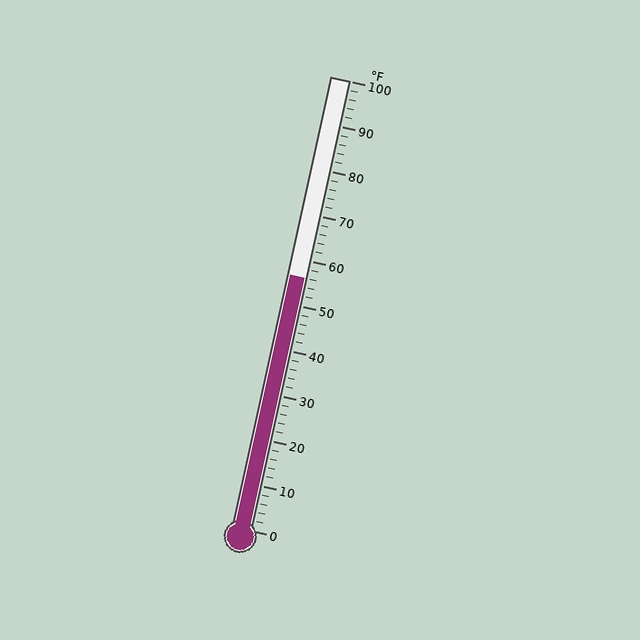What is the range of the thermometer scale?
The thermometer scale ranges from 0°F to 100°F.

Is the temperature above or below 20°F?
The temperature is above 20°F.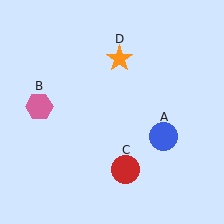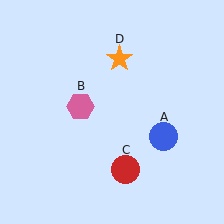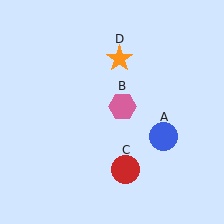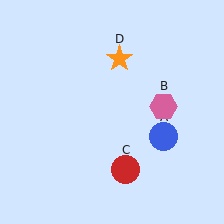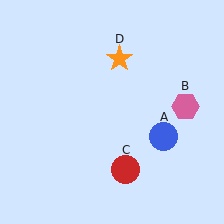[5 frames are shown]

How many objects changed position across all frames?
1 object changed position: pink hexagon (object B).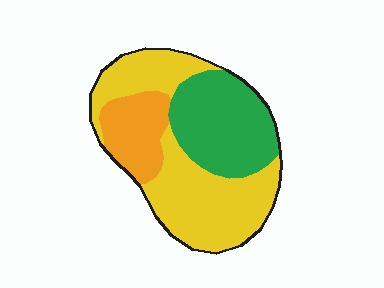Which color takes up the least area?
Orange, at roughly 15%.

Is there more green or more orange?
Green.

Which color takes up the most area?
Yellow, at roughly 50%.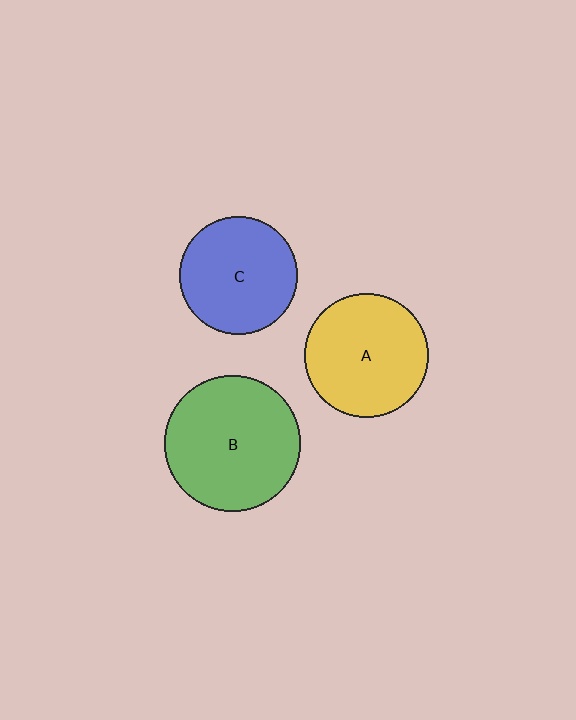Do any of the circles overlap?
No, none of the circles overlap.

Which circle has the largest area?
Circle B (green).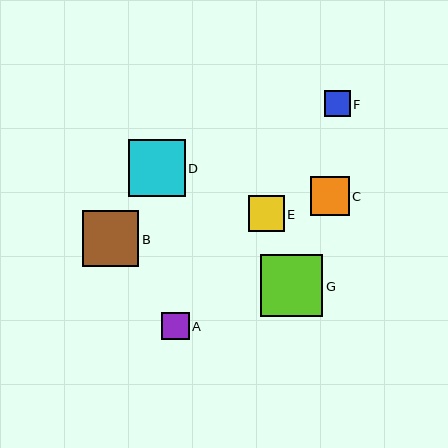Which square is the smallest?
Square F is the smallest with a size of approximately 26 pixels.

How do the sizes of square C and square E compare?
Square C and square E are approximately the same size.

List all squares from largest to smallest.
From largest to smallest: G, D, B, C, E, A, F.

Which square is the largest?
Square G is the largest with a size of approximately 62 pixels.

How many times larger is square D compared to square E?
Square D is approximately 1.6 times the size of square E.